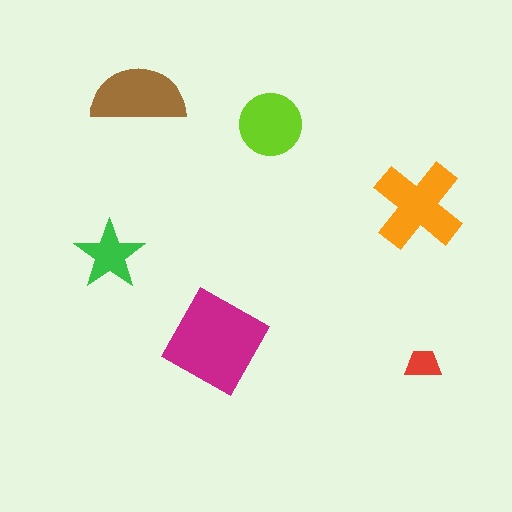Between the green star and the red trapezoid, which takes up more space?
The green star.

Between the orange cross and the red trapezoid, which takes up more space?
The orange cross.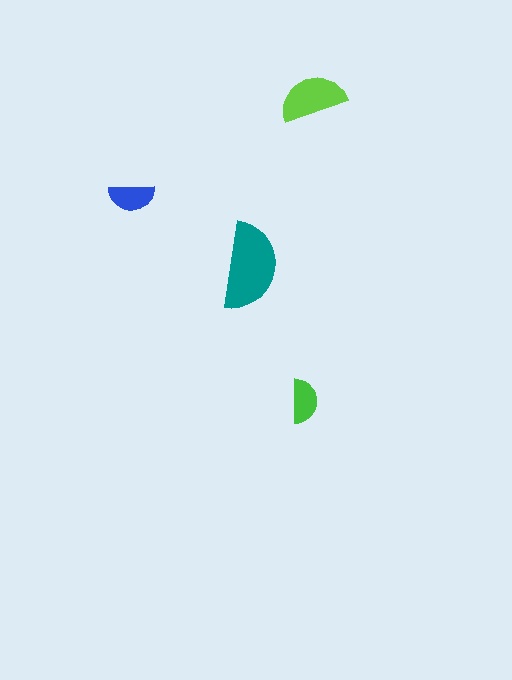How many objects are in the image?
There are 4 objects in the image.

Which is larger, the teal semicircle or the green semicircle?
The teal one.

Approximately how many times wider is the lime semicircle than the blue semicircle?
About 1.5 times wider.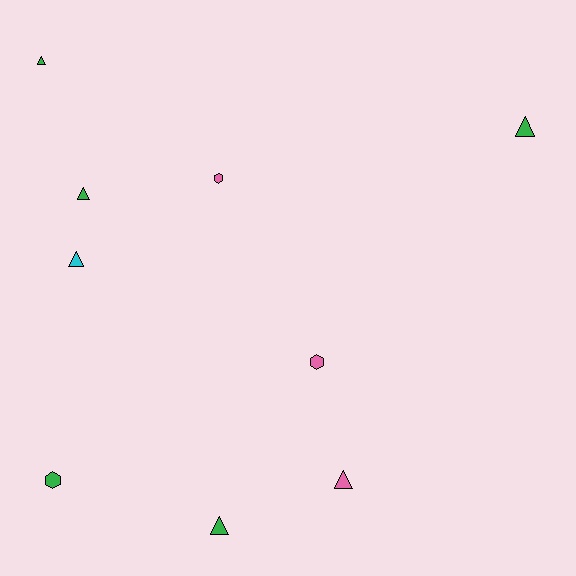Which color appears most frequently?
Green, with 5 objects.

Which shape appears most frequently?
Triangle, with 6 objects.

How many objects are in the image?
There are 9 objects.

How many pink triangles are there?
There is 1 pink triangle.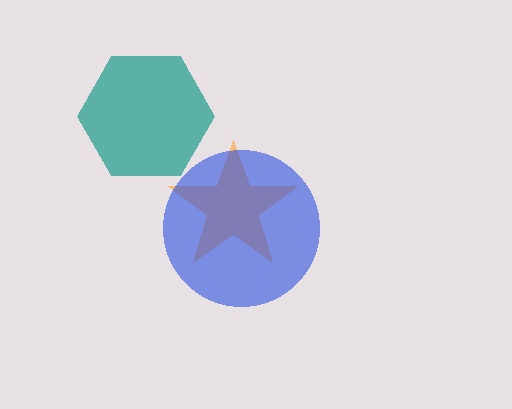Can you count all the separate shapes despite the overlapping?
Yes, there are 3 separate shapes.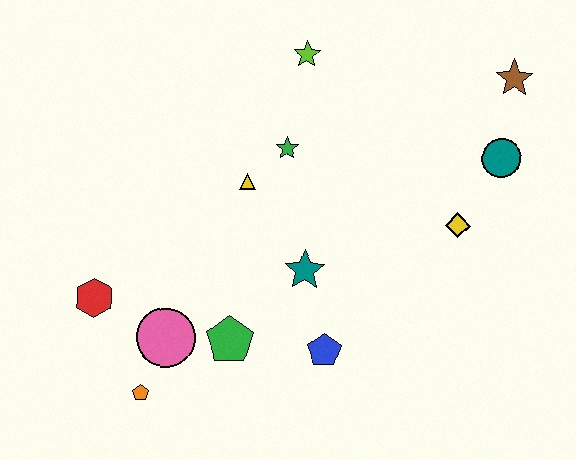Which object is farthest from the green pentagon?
The brown star is farthest from the green pentagon.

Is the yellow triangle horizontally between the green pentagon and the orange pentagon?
No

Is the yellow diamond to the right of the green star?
Yes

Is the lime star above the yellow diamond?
Yes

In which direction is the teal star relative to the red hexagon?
The teal star is to the right of the red hexagon.